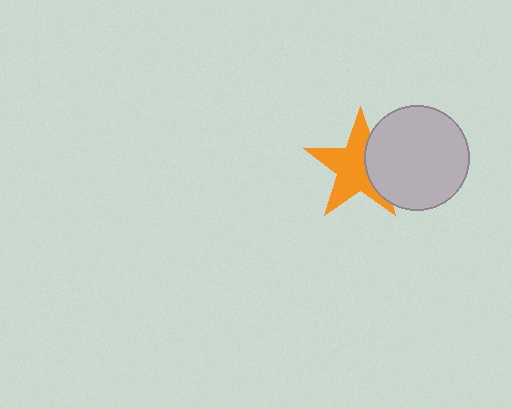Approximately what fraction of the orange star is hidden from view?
Roughly 33% of the orange star is hidden behind the light gray circle.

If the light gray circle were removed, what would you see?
You would see the complete orange star.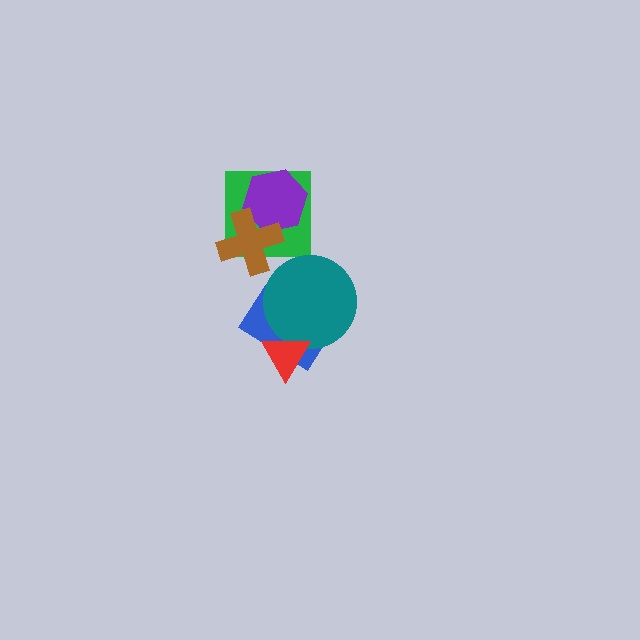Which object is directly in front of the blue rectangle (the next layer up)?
The teal circle is directly in front of the blue rectangle.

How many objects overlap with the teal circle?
2 objects overlap with the teal circle.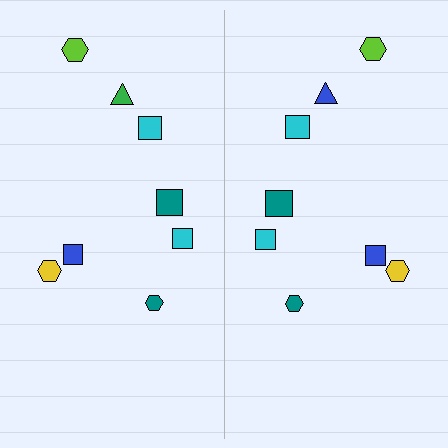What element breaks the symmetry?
The blue triangle on the right side breaks the symmetry — its mirror counterpart is green.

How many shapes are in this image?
There are 16 shapes in this image.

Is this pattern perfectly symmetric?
No, the pattern is not perfectly symmetric. The blue triangle on the right side breaks the symmetry — its mirror counterpart is green.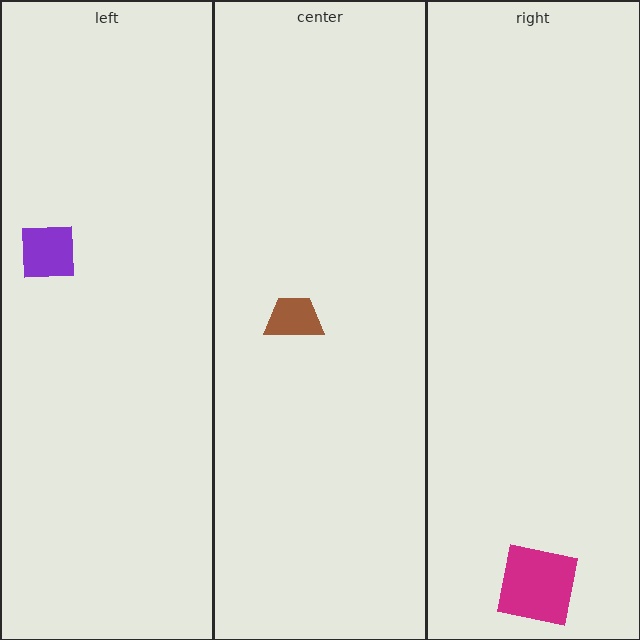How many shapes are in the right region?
1.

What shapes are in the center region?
The brown trapezoid.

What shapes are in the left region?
The purple square.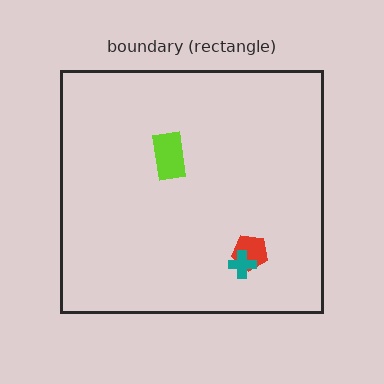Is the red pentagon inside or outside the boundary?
Inside.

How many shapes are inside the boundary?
3 inside, 0 outside.